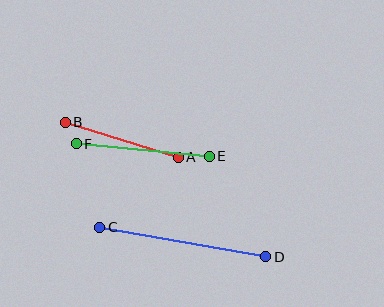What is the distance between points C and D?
The distance is approximately 169 pixels.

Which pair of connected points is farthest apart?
Points C and D are farthest apart.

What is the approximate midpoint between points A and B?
The midpoint is at approximately (122, 140) pixels.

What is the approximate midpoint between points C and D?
The midpoint is at approximately (183, 242) pixels.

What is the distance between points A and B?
The distance is approximately 118 pixels.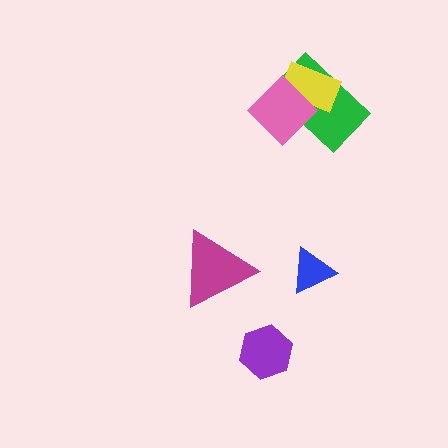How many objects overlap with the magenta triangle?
0 objects overlap with the magenta triangle.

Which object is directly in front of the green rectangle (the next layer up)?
The yellow rectangle is directly in front of the green rectangle.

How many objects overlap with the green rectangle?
2 objects overlap with the green rectangle.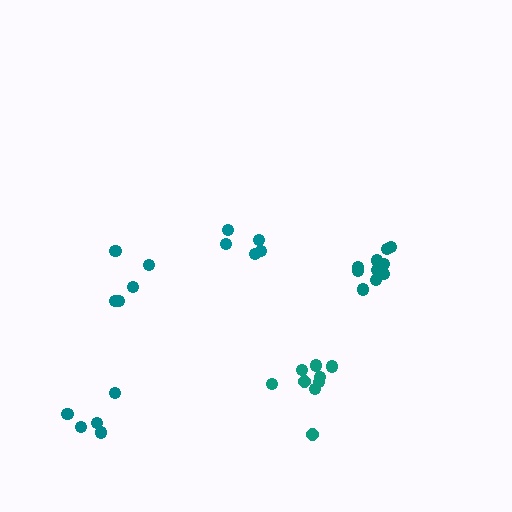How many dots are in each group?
Group 1: 5 dots, Group 2: 9 dots, Group 3: 5 dots, Group 4: 5 dots, Group 5: 10 dots (34 total).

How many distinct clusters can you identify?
There are 5 distinct clusters.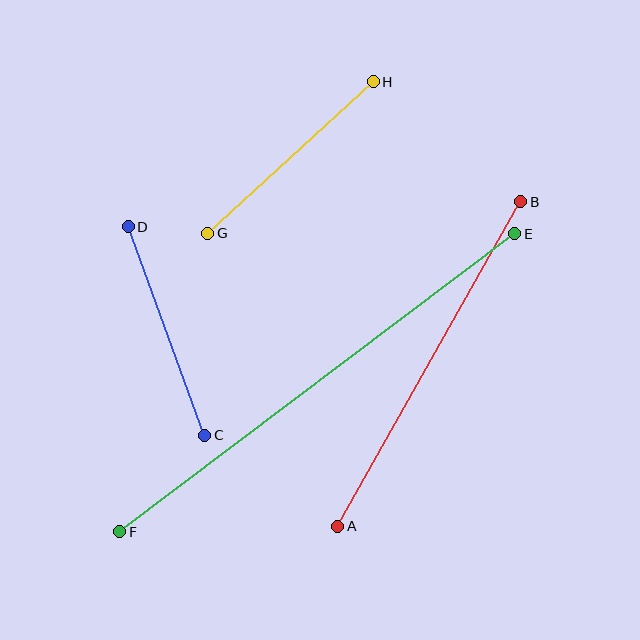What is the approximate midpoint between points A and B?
The midpoint is at approximately (429, 364) pixels.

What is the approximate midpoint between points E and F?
The midpoint is at approximately (317, 383) pixels.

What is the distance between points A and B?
The distance is approximately 372 pixels.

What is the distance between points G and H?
The distance is approximately 224 pixels.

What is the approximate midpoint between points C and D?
The midpoint is at approximately (166, 331) pixels.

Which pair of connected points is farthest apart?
Points E and F are farthest apart.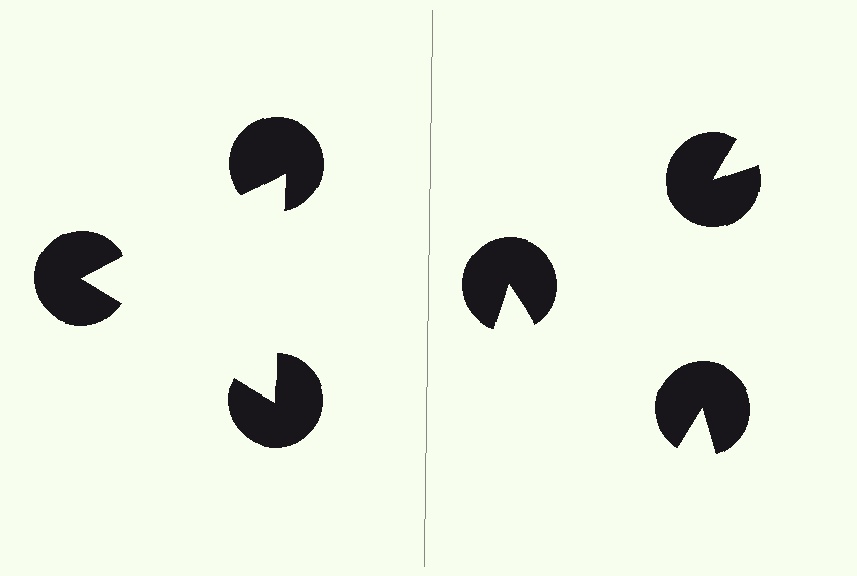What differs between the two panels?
The pac-man discs are positioned identically on both sides; only the wedge orientations differ. On the left they align to a triangle; on the right they are misaligned.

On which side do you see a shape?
An illusory triangle appears on the left side. On the right side the wedge cuts are rotated, so no coherent shape forms.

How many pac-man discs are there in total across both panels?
6 — 3 on each side.